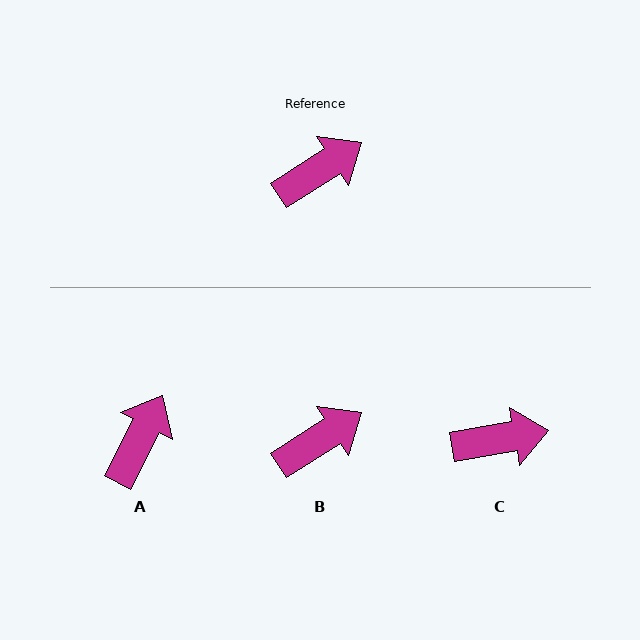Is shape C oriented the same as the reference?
No, it is off by about 23 degrees.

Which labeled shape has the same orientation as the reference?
B.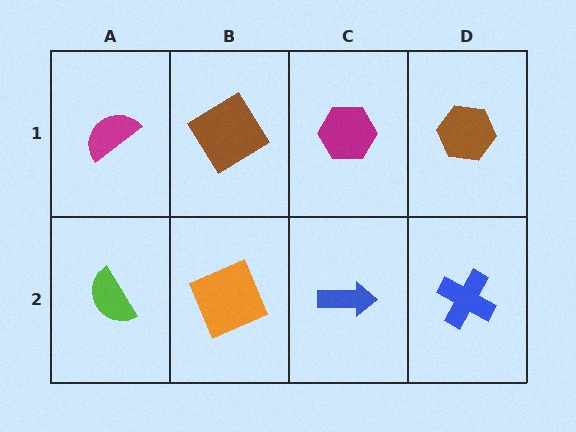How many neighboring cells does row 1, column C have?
3.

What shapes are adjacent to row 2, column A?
A magenta semicircle (row 1, column A), an orange square (row 2, column B).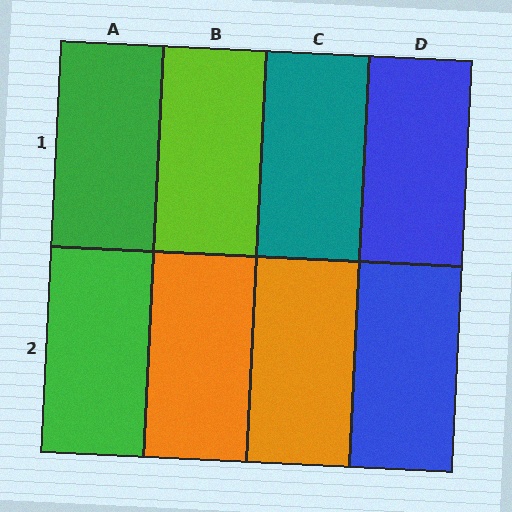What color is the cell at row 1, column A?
Green.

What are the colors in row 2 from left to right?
Green, orange, orange, blue.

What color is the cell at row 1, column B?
Lime.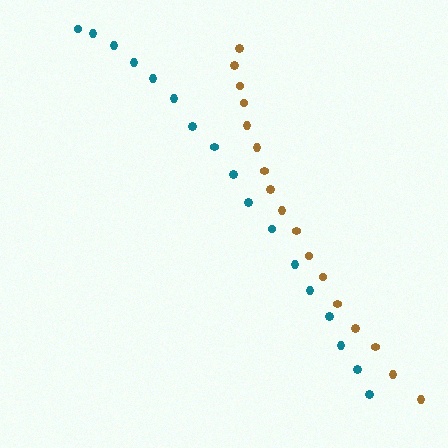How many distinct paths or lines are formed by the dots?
There are 2 distinct paths.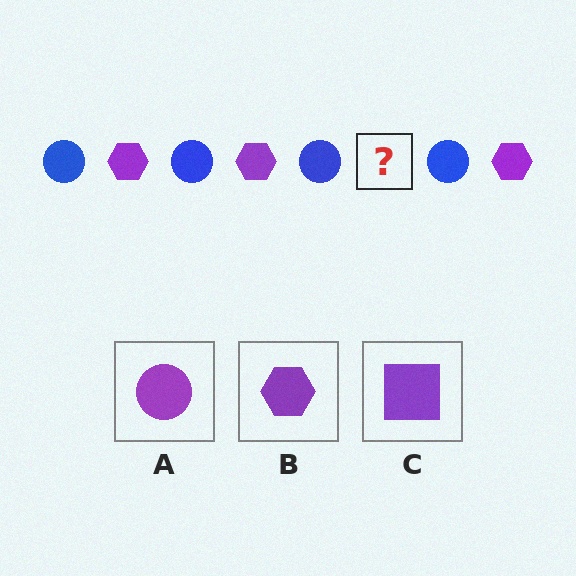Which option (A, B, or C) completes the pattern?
B.